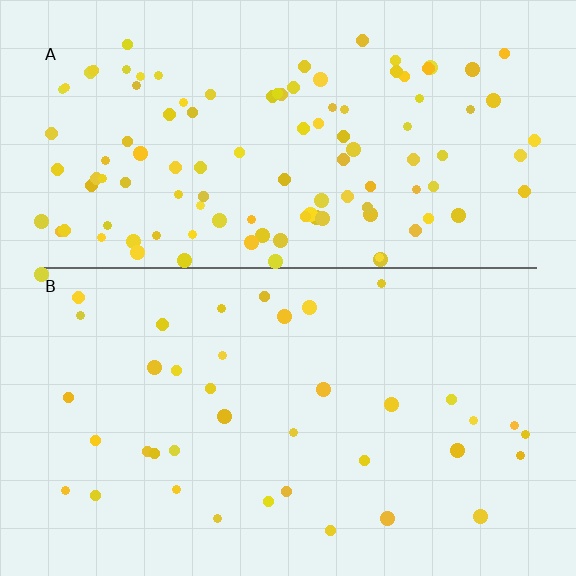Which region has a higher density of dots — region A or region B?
A (the top).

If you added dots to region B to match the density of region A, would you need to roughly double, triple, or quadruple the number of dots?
Approximately triple.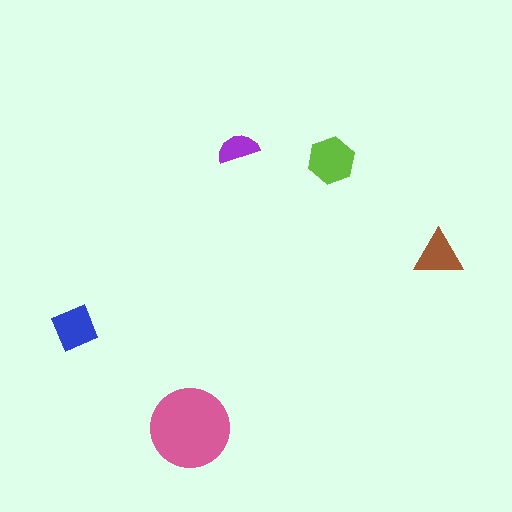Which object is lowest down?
The pink circle is bottommost.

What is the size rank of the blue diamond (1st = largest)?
3rd.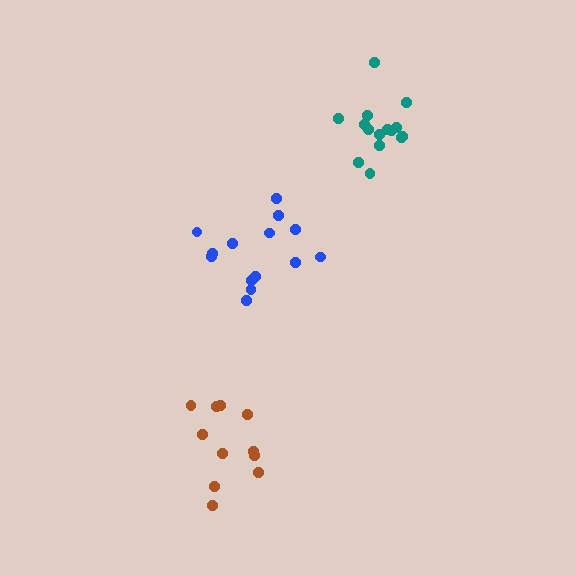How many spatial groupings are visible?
There are 3 spatial groupings.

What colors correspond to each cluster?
The clusters are colored: brown, blue, teal.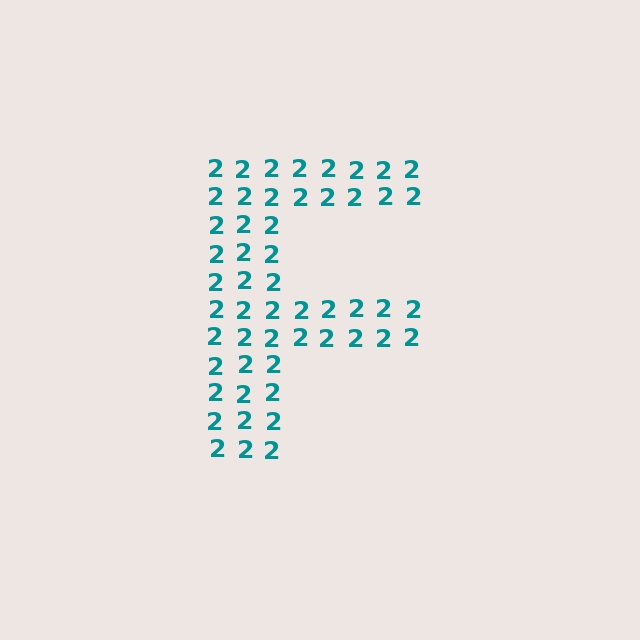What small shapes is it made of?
It is made of small digit 2's.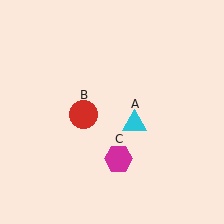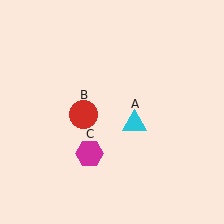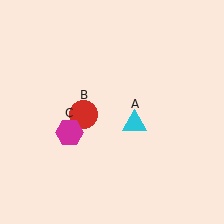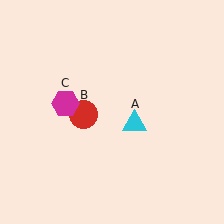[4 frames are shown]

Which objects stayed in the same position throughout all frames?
Cyan triangle (object A) and red circle (object B) remained stationary.